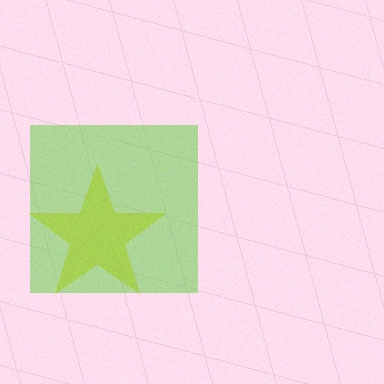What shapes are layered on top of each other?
The layered shapes are: a yellow star, a lime square.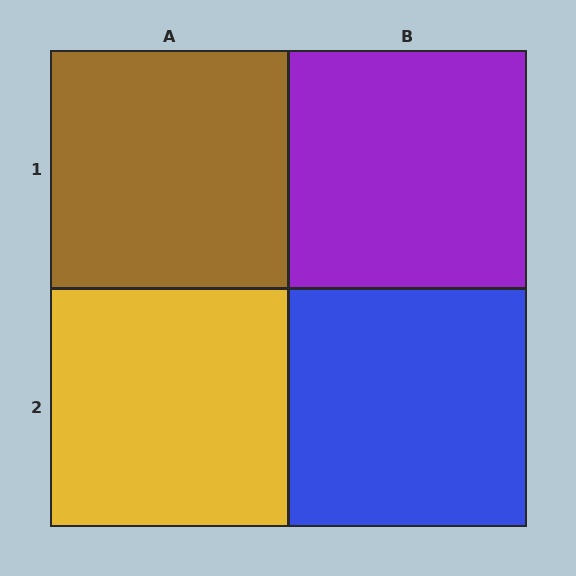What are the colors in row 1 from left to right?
Brown, purple.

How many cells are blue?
1 cell is blue.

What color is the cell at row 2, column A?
Yellow.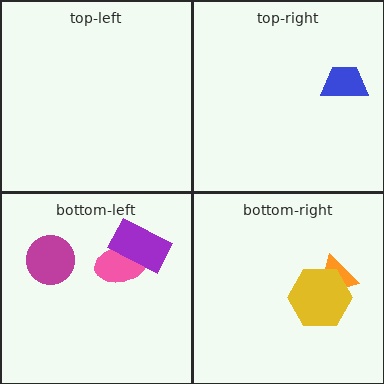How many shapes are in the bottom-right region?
2.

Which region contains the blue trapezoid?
The top-right region.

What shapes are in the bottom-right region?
The orange triangle, the yellow hexagon.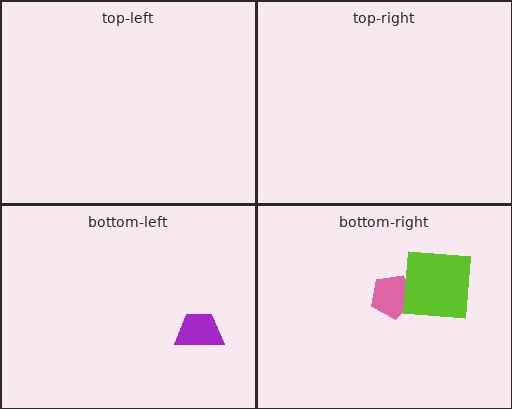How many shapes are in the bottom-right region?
2.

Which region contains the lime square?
The bottom-right region.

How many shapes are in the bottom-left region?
1.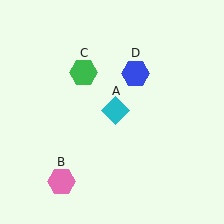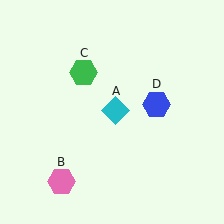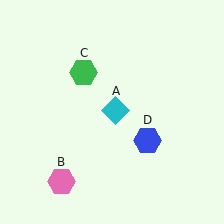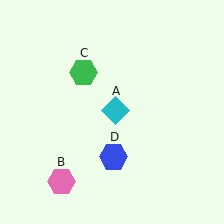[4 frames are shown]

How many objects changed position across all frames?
1 object changed position: blue hexagon (object D).